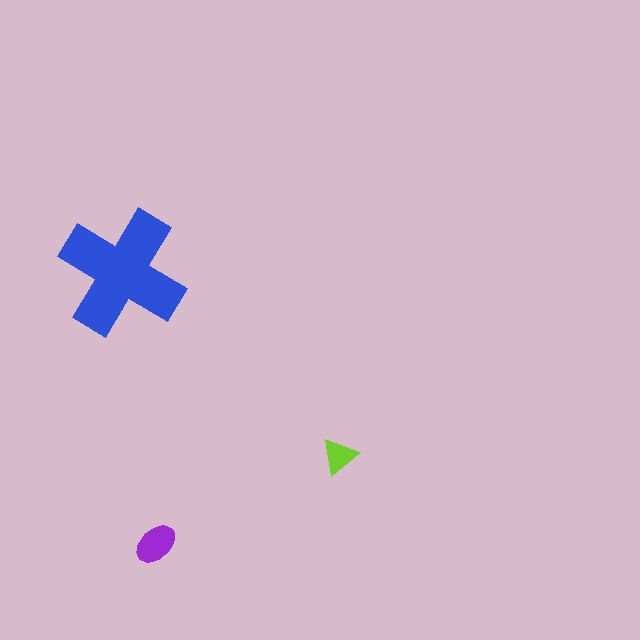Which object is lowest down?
The purple ellipse is bottommost.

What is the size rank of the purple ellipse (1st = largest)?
2nd.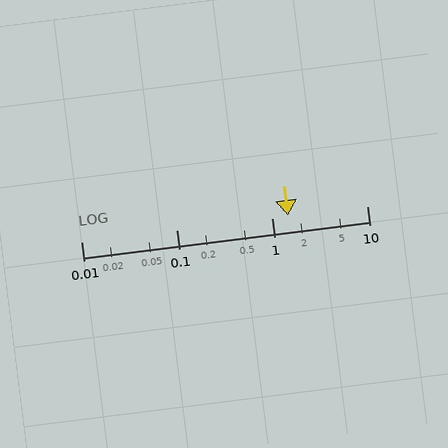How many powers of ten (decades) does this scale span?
The scale spans 3 decades, from 0.01 to 10.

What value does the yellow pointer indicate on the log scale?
The pointer indicates approximately 1.5.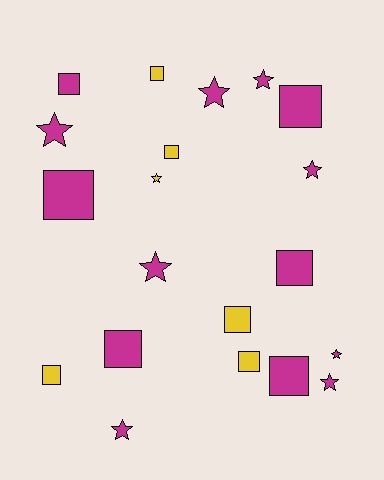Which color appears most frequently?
Magenta, with 14 objects.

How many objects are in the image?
There are 20 objects.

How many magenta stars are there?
There are 8 magenta stars.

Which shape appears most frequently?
Square, with 11 objects.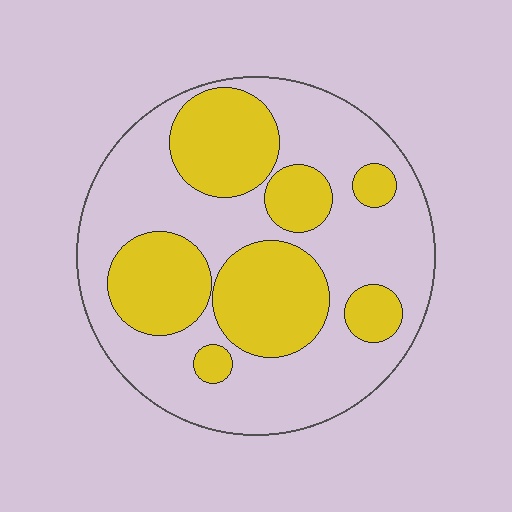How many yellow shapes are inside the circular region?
7.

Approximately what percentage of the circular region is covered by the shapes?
Approximately 40%.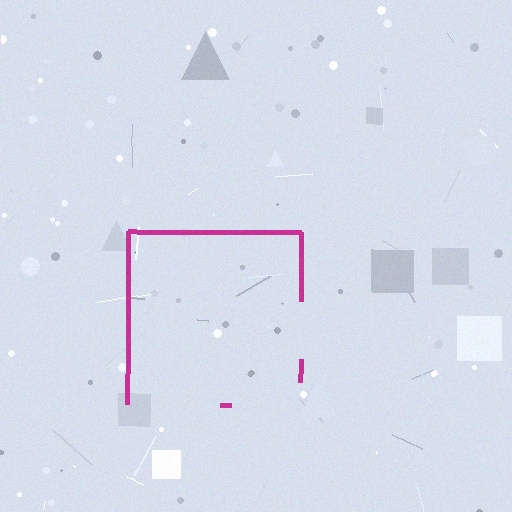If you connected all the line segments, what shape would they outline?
They would outline a square.